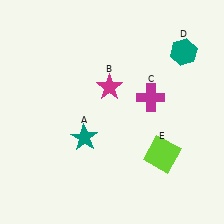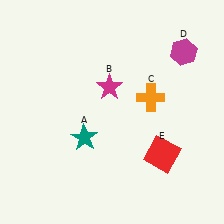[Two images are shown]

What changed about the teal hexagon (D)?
In Image 1, D is teal. In Image 2, it changed to magenta.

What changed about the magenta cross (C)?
In Image 1, C is magenta. In Image 2, it changed to orange.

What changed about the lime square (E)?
In Image 1, E is lime. In Image 2, it changed to red.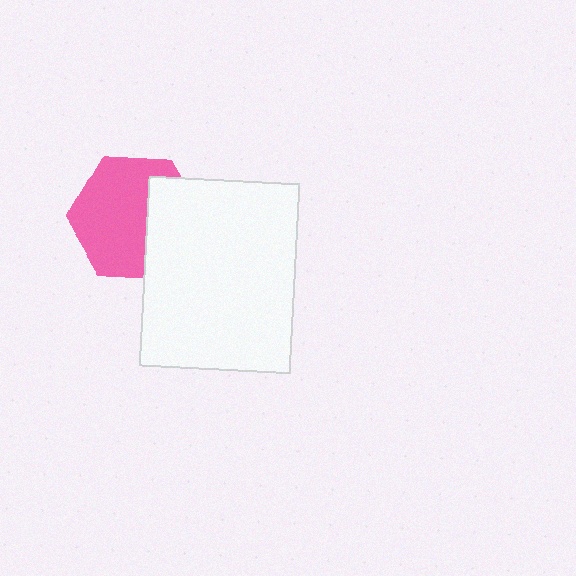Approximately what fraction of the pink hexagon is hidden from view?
Roughly 35% of the pink hexagon is hidden behind the white rectangle.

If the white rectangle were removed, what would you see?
You would see the complete pink hexagon.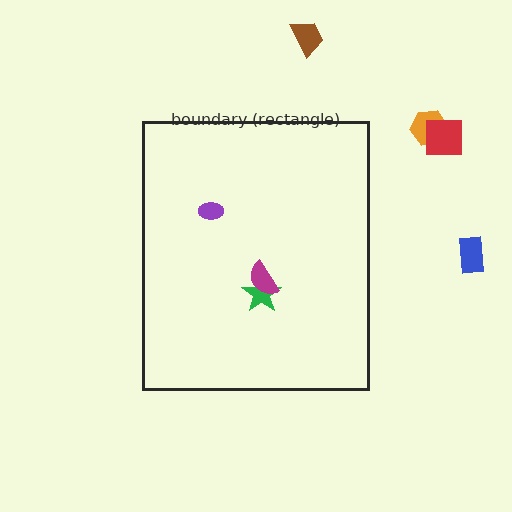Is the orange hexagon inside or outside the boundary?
Outside.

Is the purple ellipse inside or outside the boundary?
Inside.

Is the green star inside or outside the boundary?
Inside.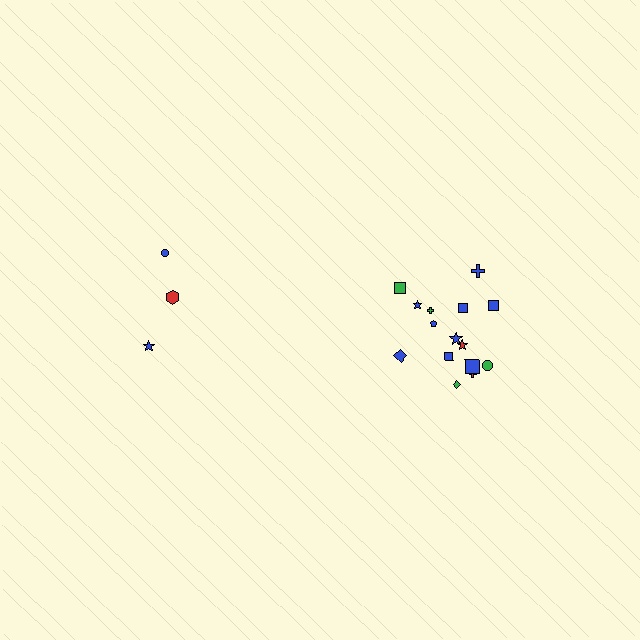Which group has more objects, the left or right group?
The right group.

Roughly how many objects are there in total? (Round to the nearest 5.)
Roughly 20 objects in total.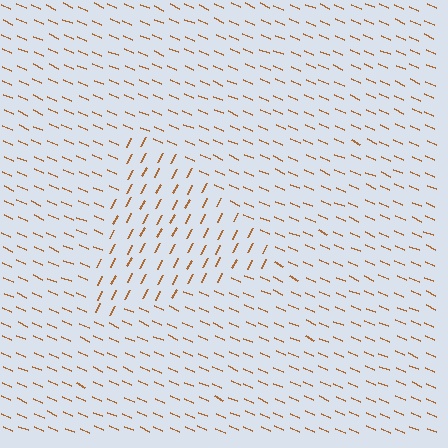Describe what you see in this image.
The image is filled with small brown line segments. A triangle region in the image has lines oriented differently from the surrounding lines, creating a visible texture boundary.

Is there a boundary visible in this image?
Yes, there is a texture boundary formed by a change in line orientation.